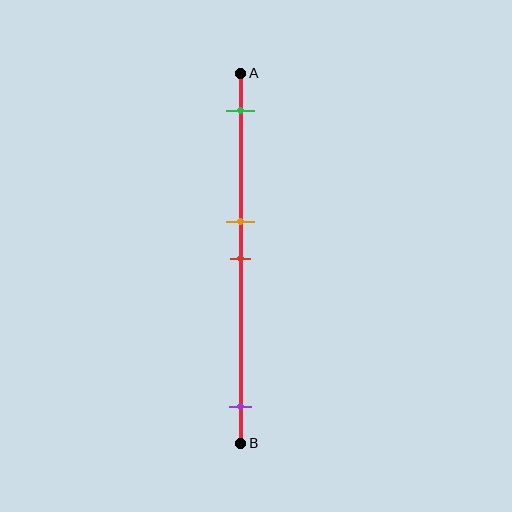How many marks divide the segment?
There are 4 marks dividing the segment.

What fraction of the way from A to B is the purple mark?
The purple mark is approximately 90% (0.9) of the way from A to B.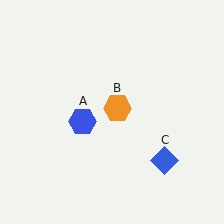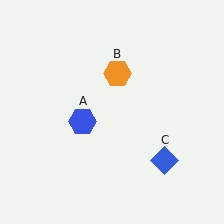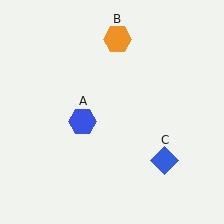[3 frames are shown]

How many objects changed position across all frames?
1 object changed position: orange hexagon (object B).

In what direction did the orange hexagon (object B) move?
The orange hexagon (object B) moved up.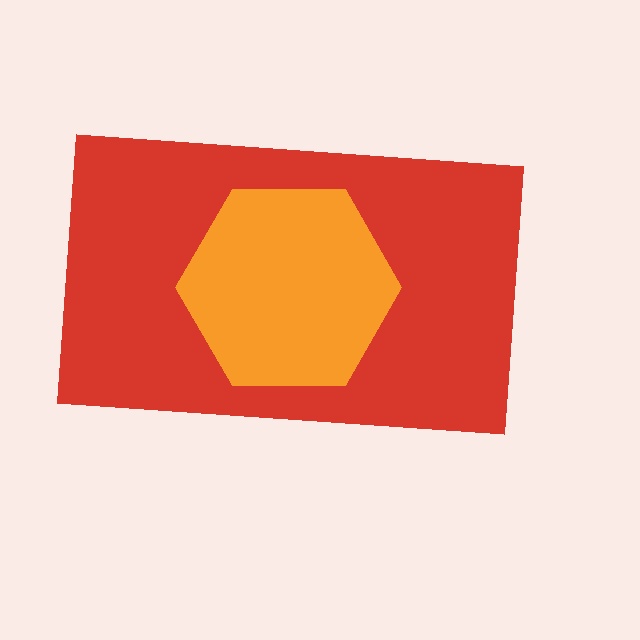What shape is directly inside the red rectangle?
The orange hexagon.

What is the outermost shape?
The red rectangle.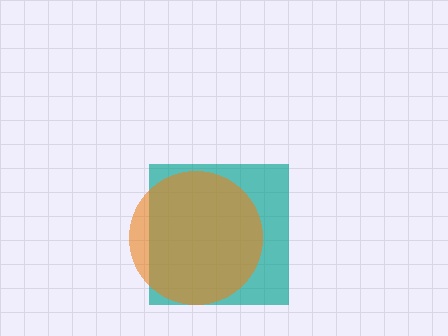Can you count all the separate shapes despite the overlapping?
Yes, there are 2 separate shapes.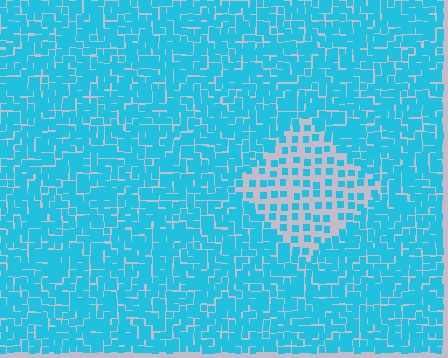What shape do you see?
I see a diamond.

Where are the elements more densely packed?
The elements are more densely packed outside the diamond boundary.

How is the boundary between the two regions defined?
The boundary is defined by a change in element density (approximately 2.6x ratio). All elements are the same color, size, and shape.